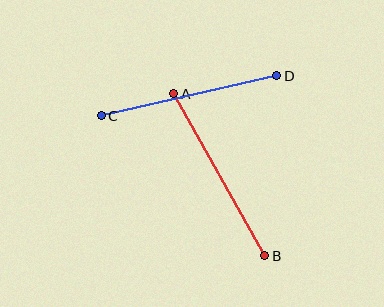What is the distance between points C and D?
The distance is approximately 180 pixels.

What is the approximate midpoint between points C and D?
The midpoint is at approximately (189, 96) pixels.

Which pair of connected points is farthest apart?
Points A and B are farthest apart.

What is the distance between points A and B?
The distance is approximately 186 pixels.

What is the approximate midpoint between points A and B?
The midpoint is at approximately (219, 175) pixels.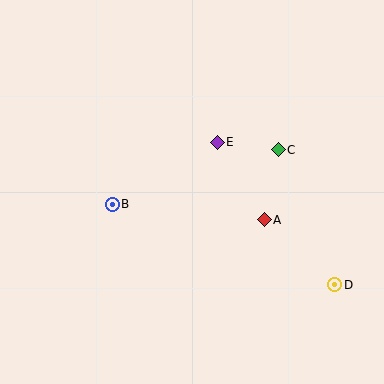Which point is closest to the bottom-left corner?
Point B is closest to the bottom-left corner.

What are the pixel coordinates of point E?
Point E is at (217, 142).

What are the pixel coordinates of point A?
Point A is at (264, 220).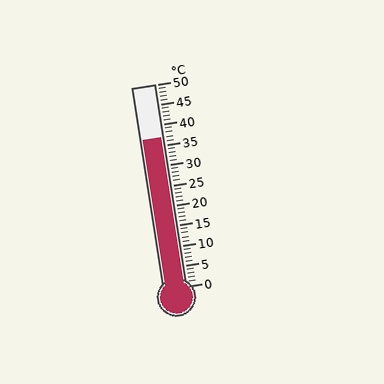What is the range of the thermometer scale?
The thermometer scale ranges from 0°C to 50°C.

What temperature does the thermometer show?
The thermometer shows approximately 37°C.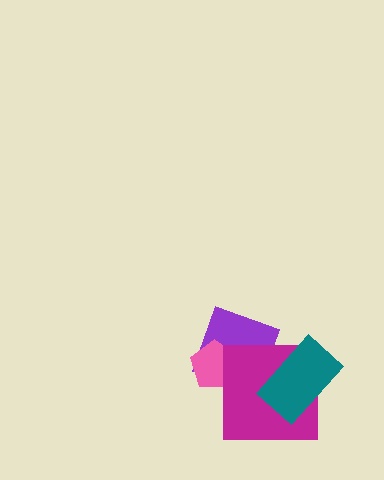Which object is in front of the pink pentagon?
The magenta square is in front of the pink pentagon.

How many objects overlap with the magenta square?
3 objects overlap with the magenta square.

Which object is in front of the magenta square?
The teal rectangle is in front of the magenta square.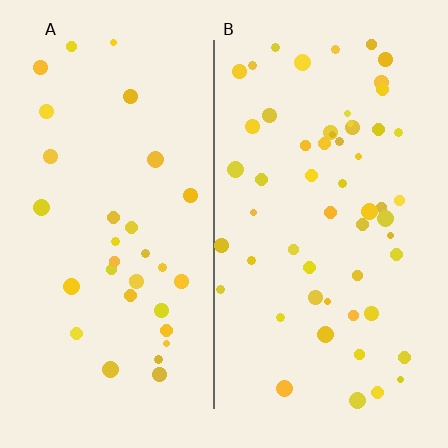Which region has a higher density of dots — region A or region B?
B (the right).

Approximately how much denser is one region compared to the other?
Approximately 1.7× — region B over region A.